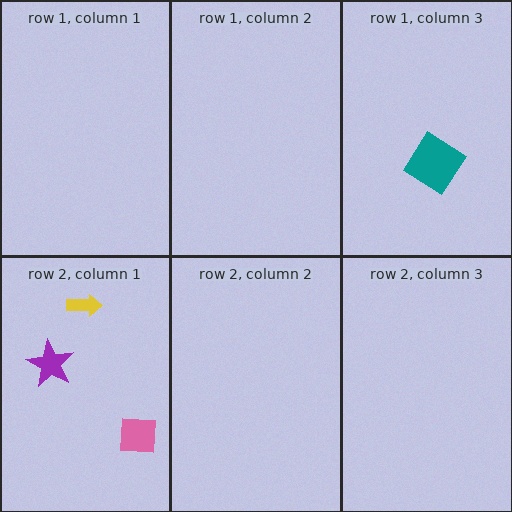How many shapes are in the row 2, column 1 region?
3.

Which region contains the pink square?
The row 2, column 1 region.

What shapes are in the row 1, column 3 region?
The teal diamond.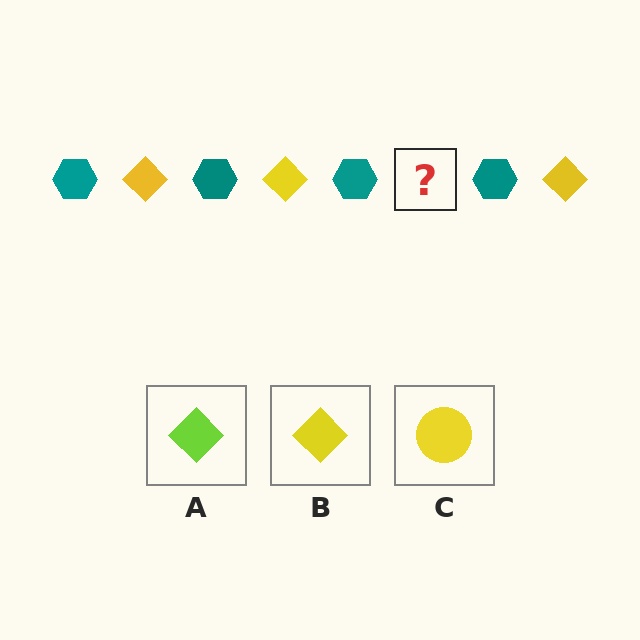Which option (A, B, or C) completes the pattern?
B.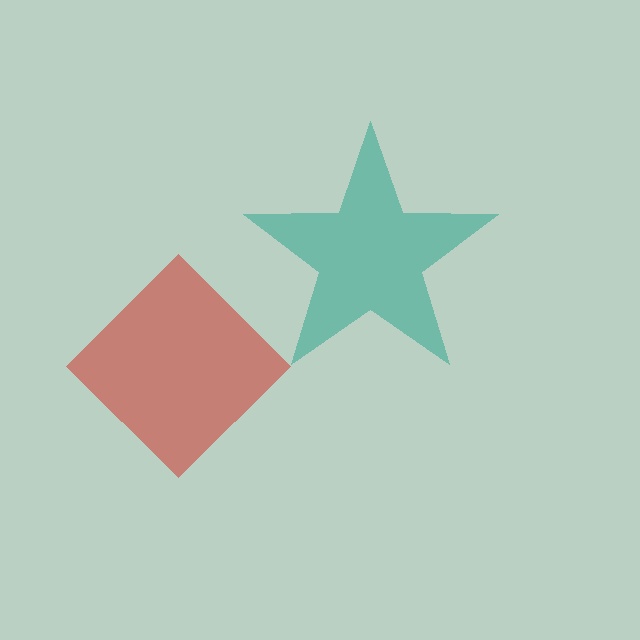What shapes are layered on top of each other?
The layered shapes are: a red diamond, a teal star.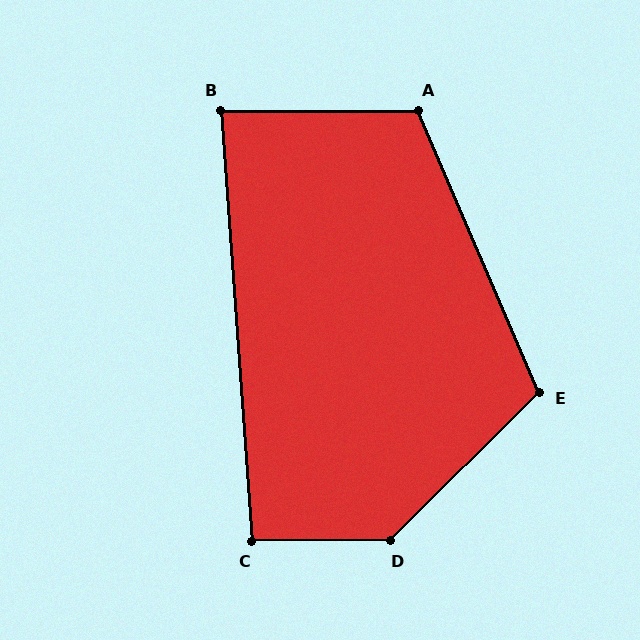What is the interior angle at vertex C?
Approximately 94 degrees (approximately right).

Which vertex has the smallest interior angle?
B, at approximately 86 degrees.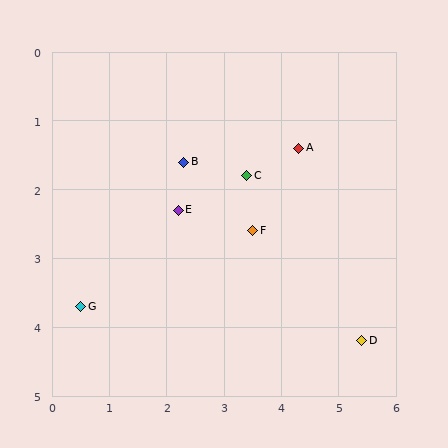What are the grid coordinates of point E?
Point E is at approximately (2.2, 2.3).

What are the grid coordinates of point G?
Point G is at approximately (0.5, 3.7).